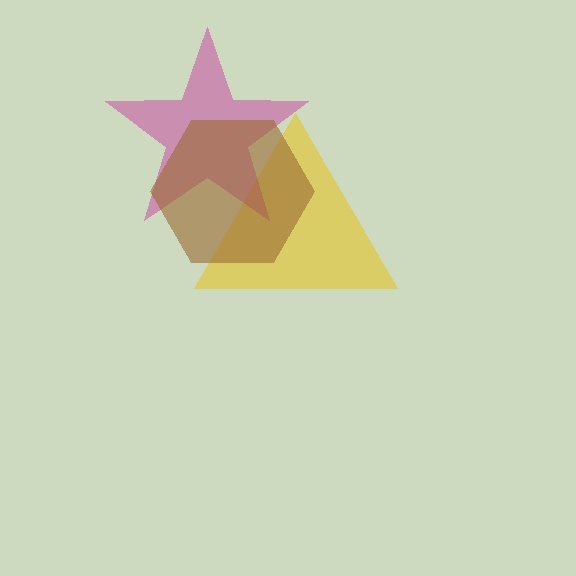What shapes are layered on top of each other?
The layered shapes are: a yellow triangle, a magenta star, a brown hexagon.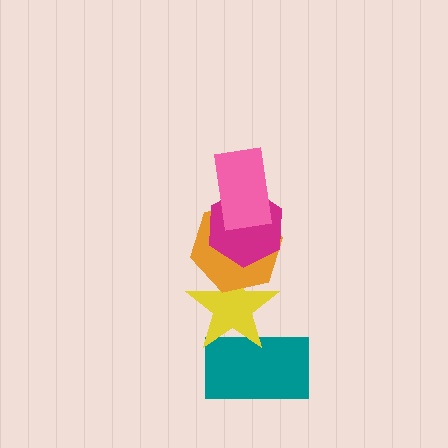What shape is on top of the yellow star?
The orange hexagon is on top of the yellow star.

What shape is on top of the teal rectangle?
The yellow star is on top of the teal rectangle.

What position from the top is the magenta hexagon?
The magenta hexagon is 2nd from the top.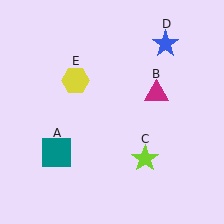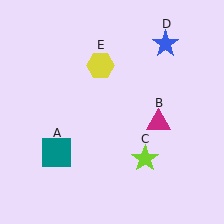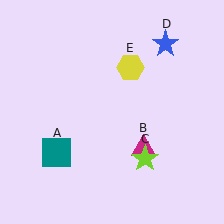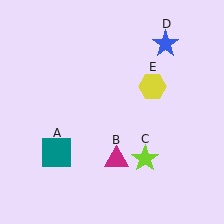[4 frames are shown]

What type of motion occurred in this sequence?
The magenta triangle (object B), yellow hexagon (object E) rotated clockwise around the center of the scene.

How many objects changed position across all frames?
2 objects changed position: magenta triangle (object B), yellow hexagon (object E).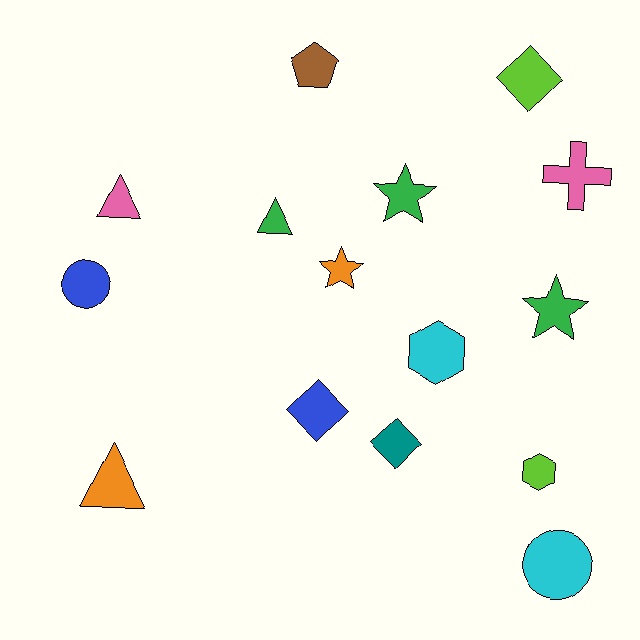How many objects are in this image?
There are 15 objects.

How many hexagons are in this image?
There are 2 hexagons.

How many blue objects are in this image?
There are 2 blue objects.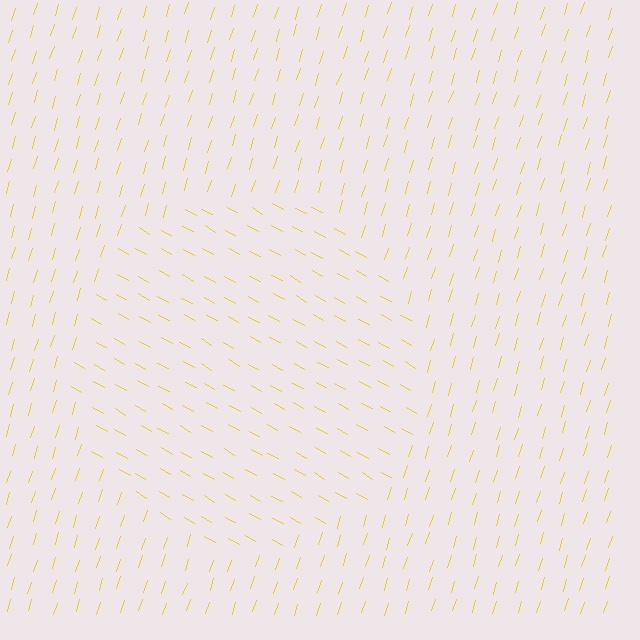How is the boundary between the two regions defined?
The boundary is defined purely by a change in line orientation (approximately 78 degrees difference). All lines are the same color and thickness.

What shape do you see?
I see a circle.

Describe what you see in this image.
The image is filled with small yellow line segments. A circle region in the image has lines oriented differently from the surrounding lines, creating a visible texture boundary.